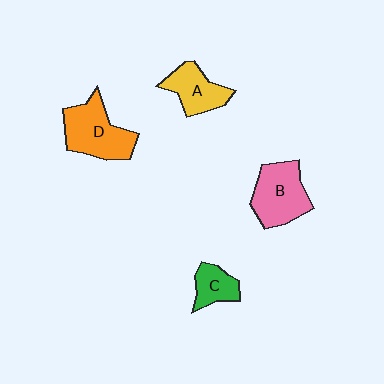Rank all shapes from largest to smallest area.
From largest to smallest: D (orange), B (pink), A (yellow), C (green).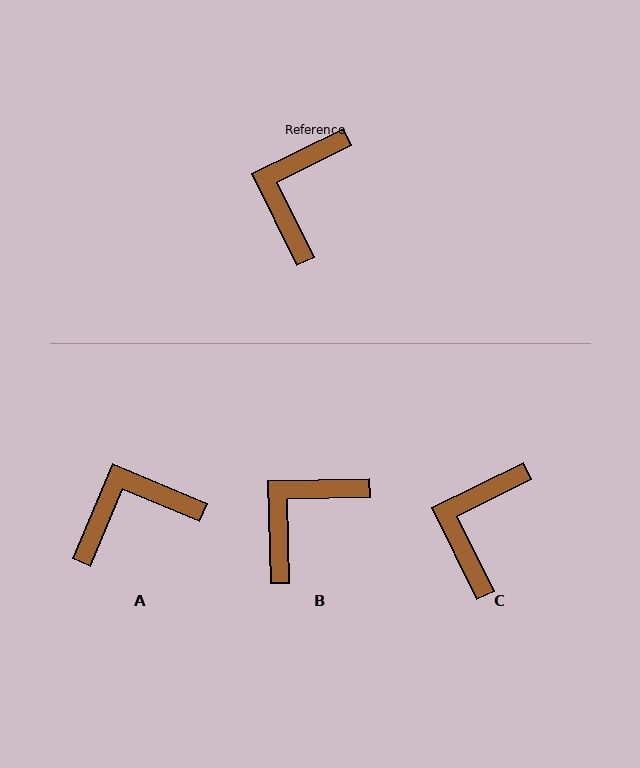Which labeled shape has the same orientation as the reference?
C.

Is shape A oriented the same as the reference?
No, it is off by about 49 degrees.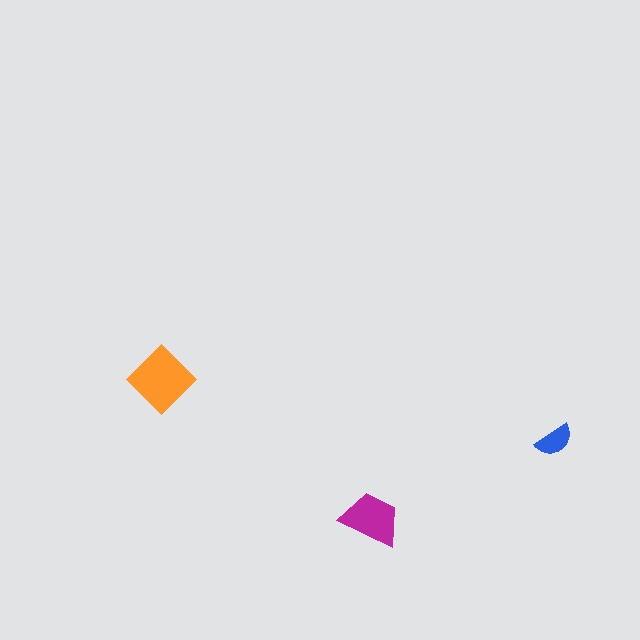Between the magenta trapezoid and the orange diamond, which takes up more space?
The orange diamond.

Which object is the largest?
The orange diamond.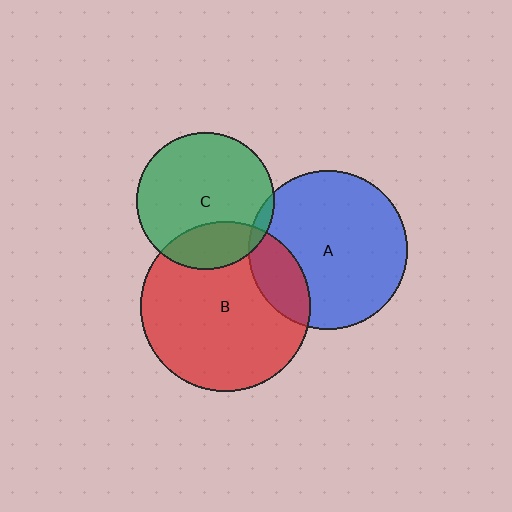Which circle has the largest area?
Circle B (red).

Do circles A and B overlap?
Yes.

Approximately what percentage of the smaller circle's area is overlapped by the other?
Approximately 20%.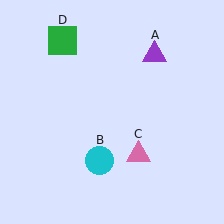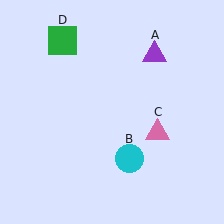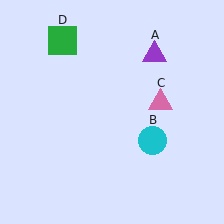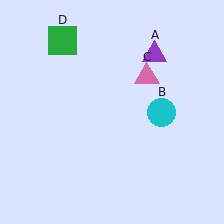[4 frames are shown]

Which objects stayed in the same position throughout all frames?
Purple triangle (object A) and green square (object D) remained stationary.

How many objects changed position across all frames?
2 objects changed position: cyan circle (object B), pink triangle (object C).